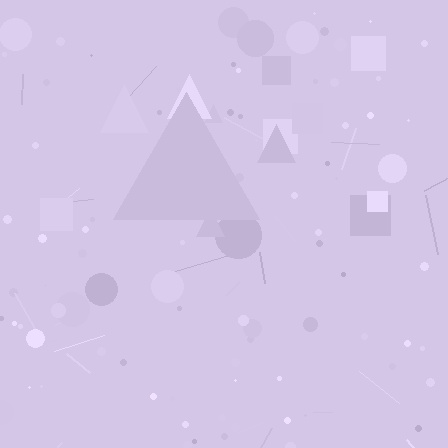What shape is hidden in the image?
A triangle is hidden in the image.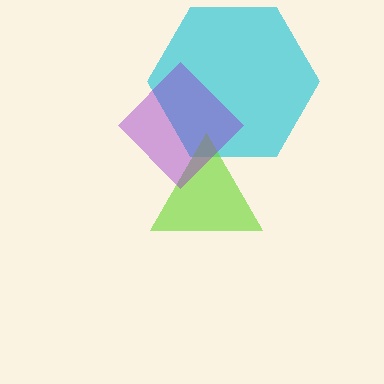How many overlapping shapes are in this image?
There are 3 overlapping shapes in the image.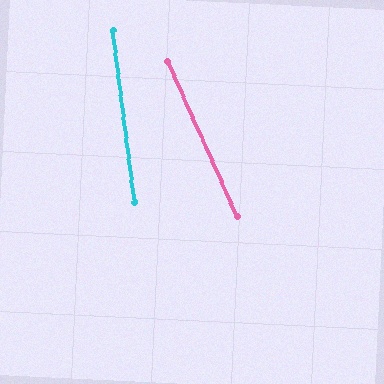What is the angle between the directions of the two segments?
Approximately 17 degrees.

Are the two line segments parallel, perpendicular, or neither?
Neither parallel nor perpendicular — they differ by about 17°.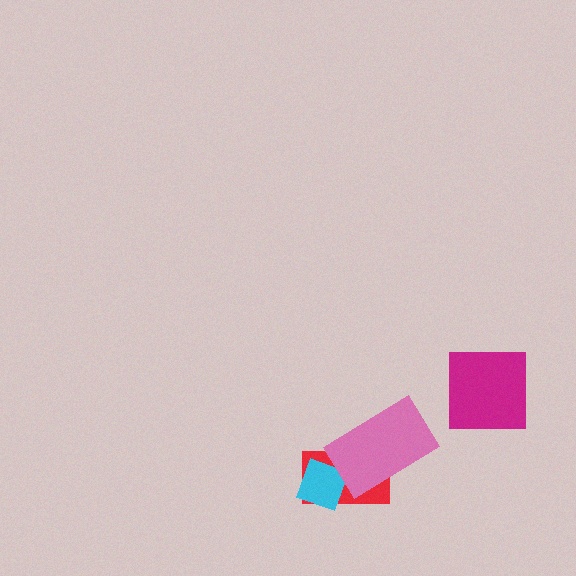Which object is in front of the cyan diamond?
The pink rectangle is in front of the cyan diamond.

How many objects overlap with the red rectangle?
2 objects overlap with the red rectangle.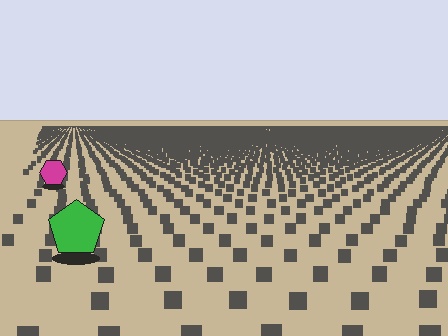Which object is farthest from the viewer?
The magenta hexagon is farthest from the viewer. It appears smaller and the ground texture around it is denser.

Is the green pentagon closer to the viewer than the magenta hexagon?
Yes. The green pentagon is closer — you can tell from the texture gradient: the ground texture is coarser near it.